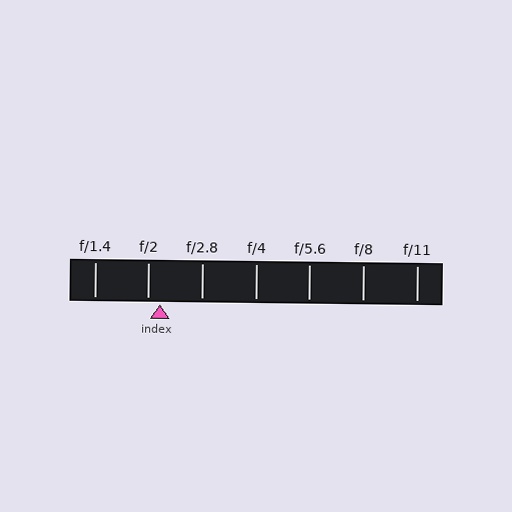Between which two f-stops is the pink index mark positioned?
The index mark is between f/2 and f/2.8.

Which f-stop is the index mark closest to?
The index mark is closest to f/2.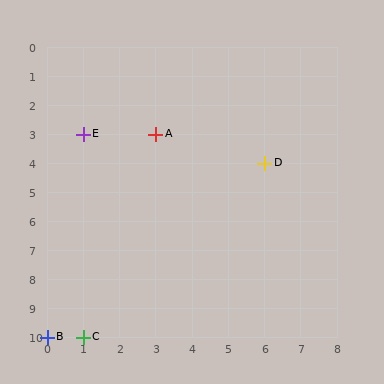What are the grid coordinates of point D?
Point D is at grid coordinates (6, 4).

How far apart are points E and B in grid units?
Points E and B are 1 column and 7 rows apart (about 7.1 grid units diagonally).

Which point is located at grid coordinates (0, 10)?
Point B is at (0, 10).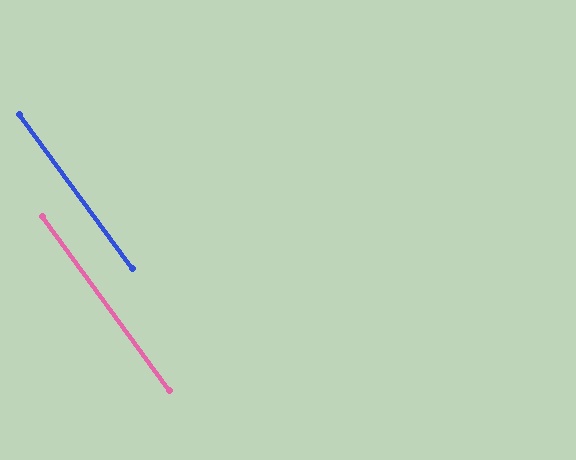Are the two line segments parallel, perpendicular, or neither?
Parallel — their directions differ by only 0.1°.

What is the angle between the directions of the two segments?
Approximately 0 degrees.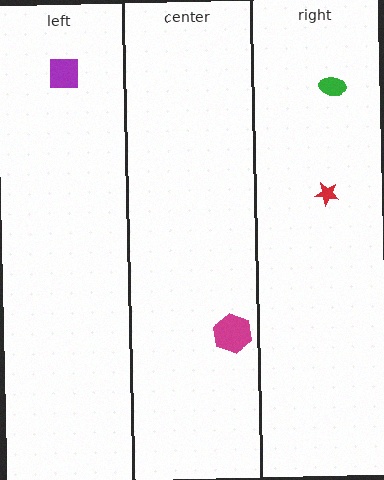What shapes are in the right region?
The green ellipse, the red star.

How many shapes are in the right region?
2.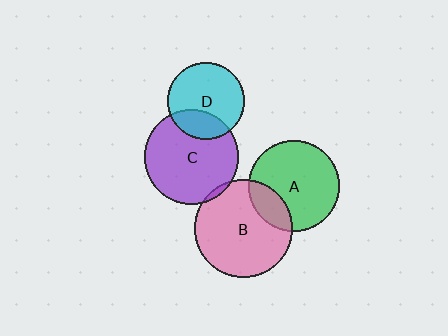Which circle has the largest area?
Circle B (pink).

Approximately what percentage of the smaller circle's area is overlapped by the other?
Approximately 5%.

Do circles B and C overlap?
Yes.